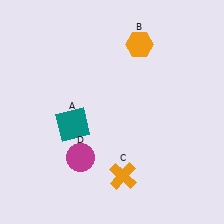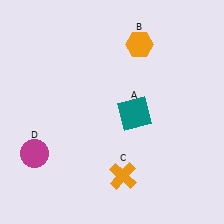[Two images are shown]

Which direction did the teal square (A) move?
The teal square (A) moved right.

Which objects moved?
The objects that moved are: the teal square (A), the magenta circle (D).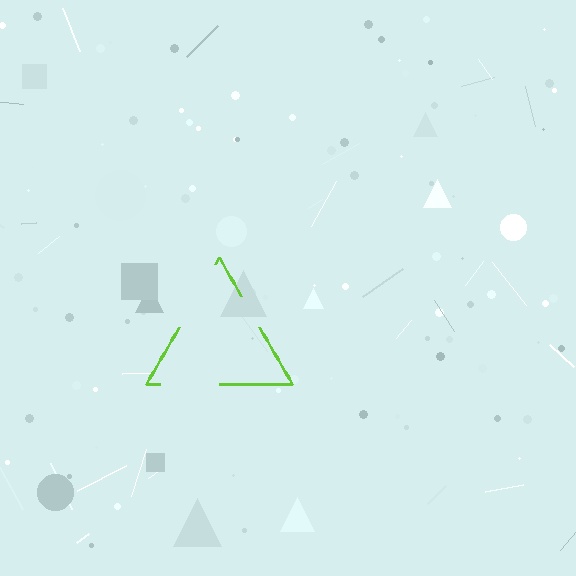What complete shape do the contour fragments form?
The contour fragments form a triangle.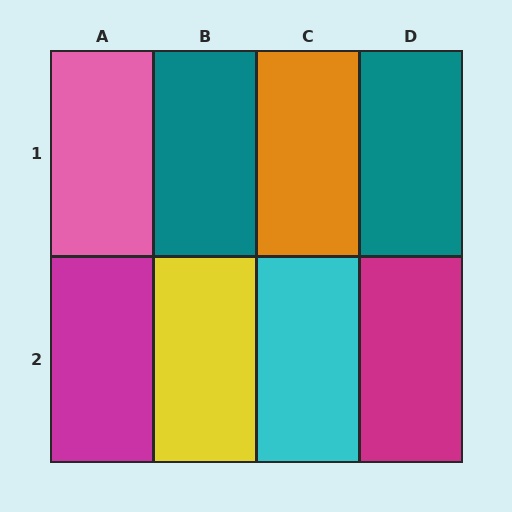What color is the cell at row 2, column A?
Magenta.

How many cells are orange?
1 cell is orange.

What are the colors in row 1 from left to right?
Pink, teal, orange, teal.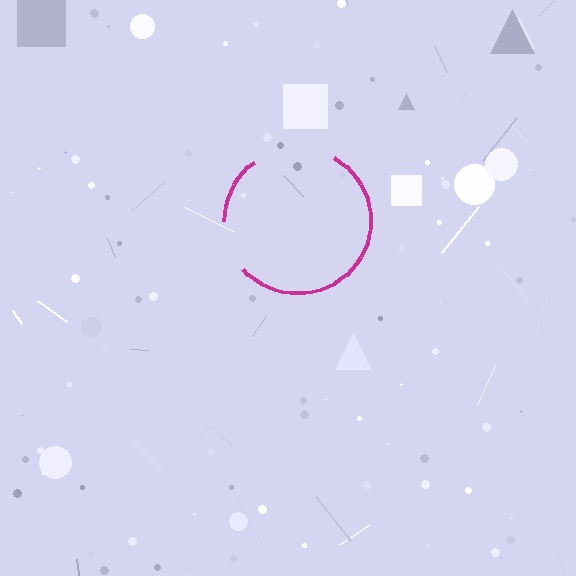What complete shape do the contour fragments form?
The contour fragments form a circle.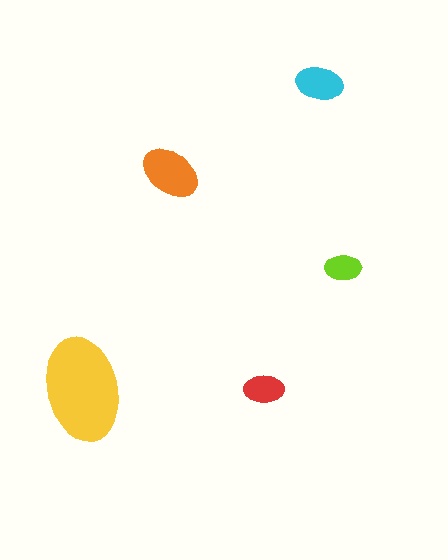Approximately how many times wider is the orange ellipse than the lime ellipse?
About 1.5 times wider.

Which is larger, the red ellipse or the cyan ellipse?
The cyan one.